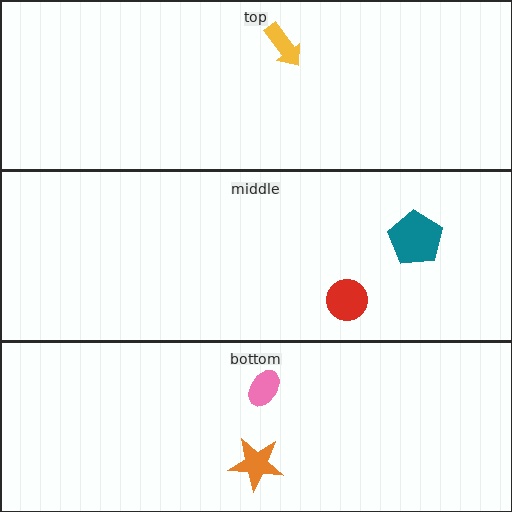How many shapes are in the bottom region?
2.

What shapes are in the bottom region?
The pink ellipse, the orange star.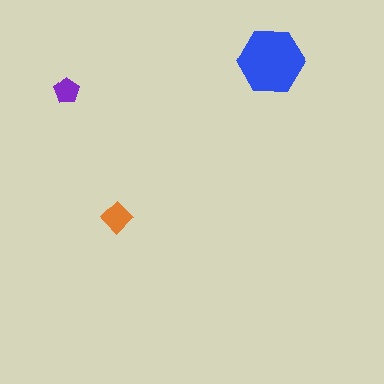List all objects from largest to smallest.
The blue hexagon, the orange diamond, the purple pentagon.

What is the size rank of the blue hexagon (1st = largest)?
1st.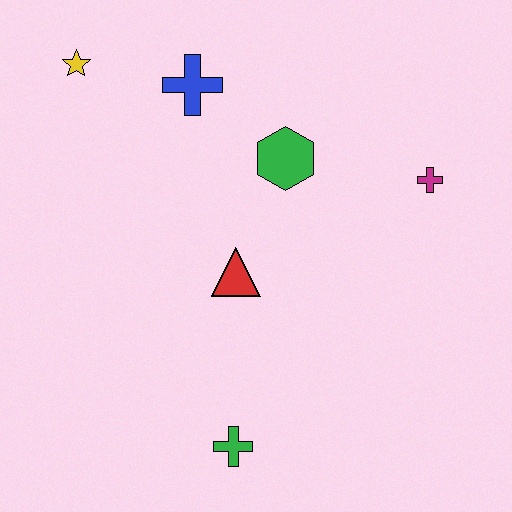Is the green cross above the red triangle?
No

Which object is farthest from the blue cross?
The green cross is farthest from the blue cross.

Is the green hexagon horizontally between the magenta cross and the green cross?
Yes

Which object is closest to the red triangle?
The green hexagon is closest to the red triangle.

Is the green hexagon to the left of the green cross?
No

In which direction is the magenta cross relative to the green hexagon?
The magenta cross is to the right of the green hexagon.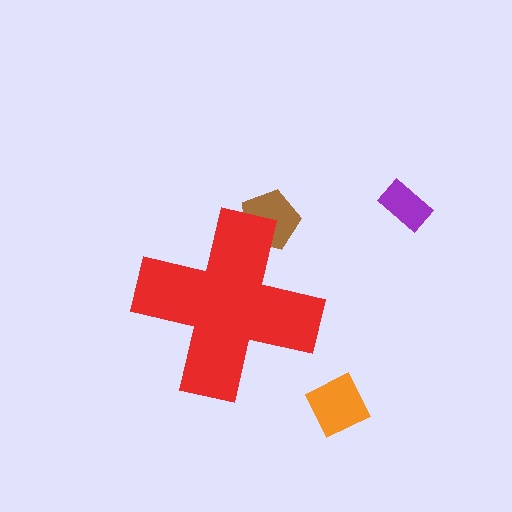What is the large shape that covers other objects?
A red cross.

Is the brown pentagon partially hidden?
Yes, the brown pentagon is partially hidden behind the red cross.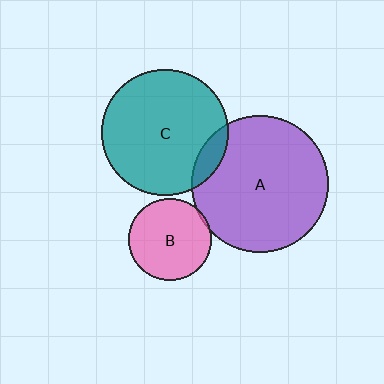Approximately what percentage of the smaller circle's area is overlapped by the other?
Approximately 5%.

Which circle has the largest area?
Circle A (purple).